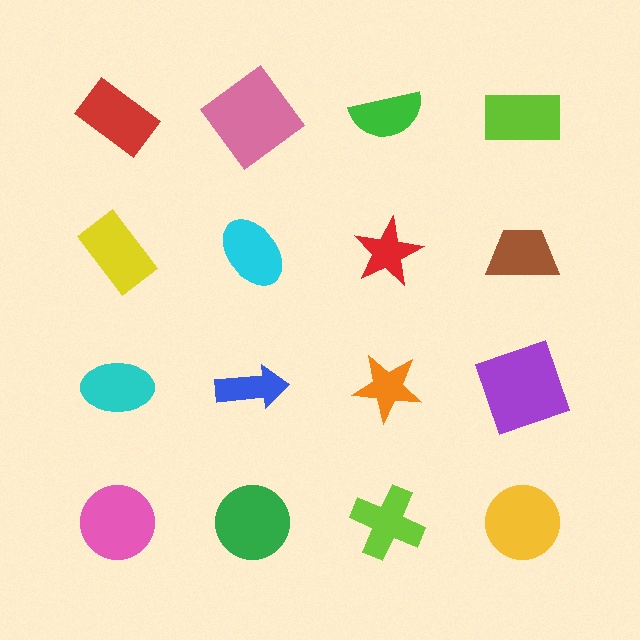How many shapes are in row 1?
4 shapes.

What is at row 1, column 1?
A red rectangle.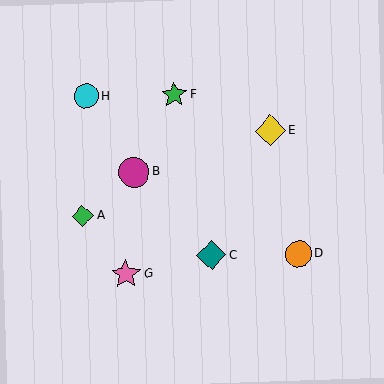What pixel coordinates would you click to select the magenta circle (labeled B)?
Click at (134, 172) to select the magenta circle B.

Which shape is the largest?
The yellow diamond (labeled E) is the largest.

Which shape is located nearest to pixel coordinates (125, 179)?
The magenta circle (labeled B) at (134, 172) is nearest to that location.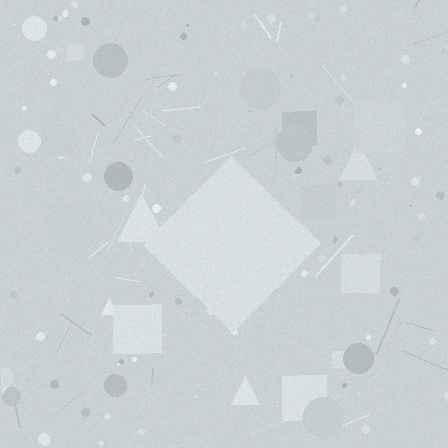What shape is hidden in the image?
A diamond is hidden in the image.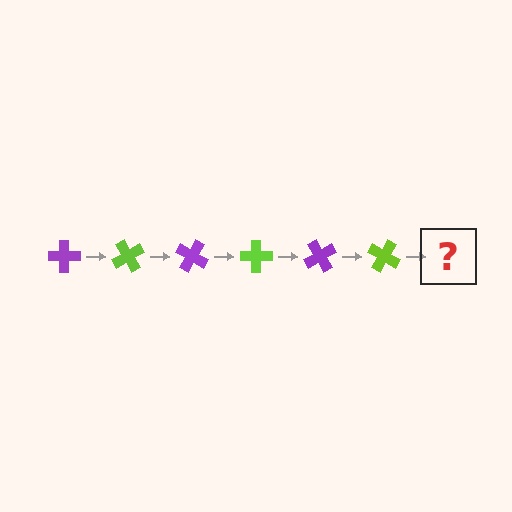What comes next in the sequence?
The next element should be a purple cross, rotated 360 degrees from the start.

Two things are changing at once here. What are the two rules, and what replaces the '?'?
The two rules are that it rotates 60 degrees each step and the color cycles through purple and lime. The '?' should be a purple cross, rotated 360 degrees from the start.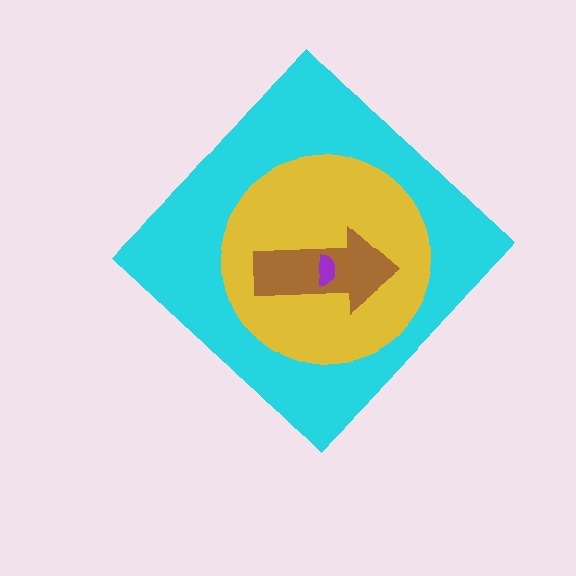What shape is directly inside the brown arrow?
The purple semicircle.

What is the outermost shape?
The cyan diamond.